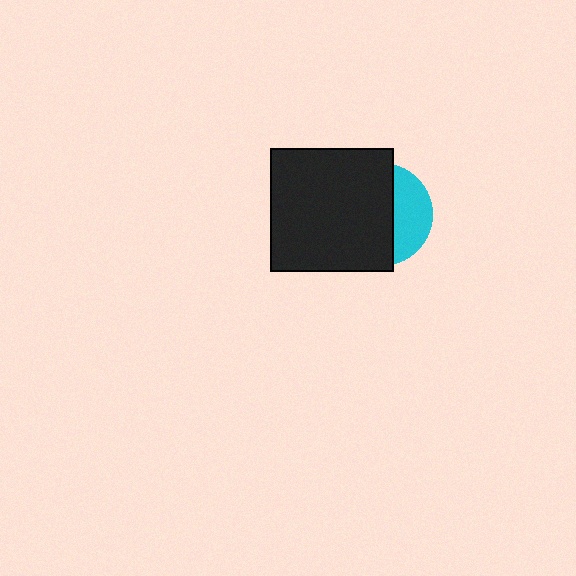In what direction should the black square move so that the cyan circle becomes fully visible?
The black square should move left. That is the shortest direction to clear the overlap and leave the cyan circle fully visible.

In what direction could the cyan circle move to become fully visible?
The cyan circle could move right. That would shift it out from behind the black square entirely.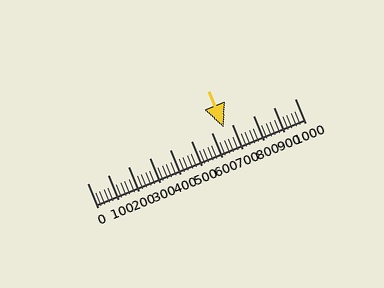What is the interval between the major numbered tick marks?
The major tick marks are spaced 100 units apart.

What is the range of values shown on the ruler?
The ruler shows values from 0 to 1000.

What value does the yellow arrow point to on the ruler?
The yellow arrow points to approximately 660.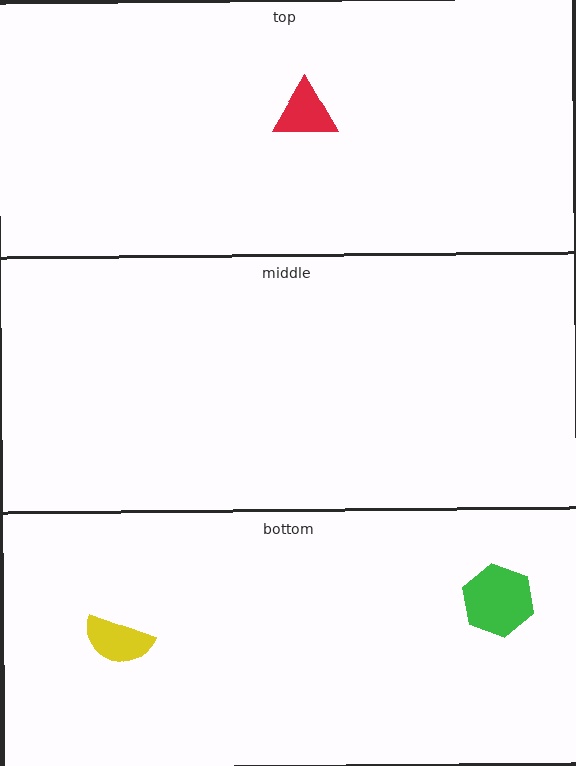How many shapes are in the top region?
1.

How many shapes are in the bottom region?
2.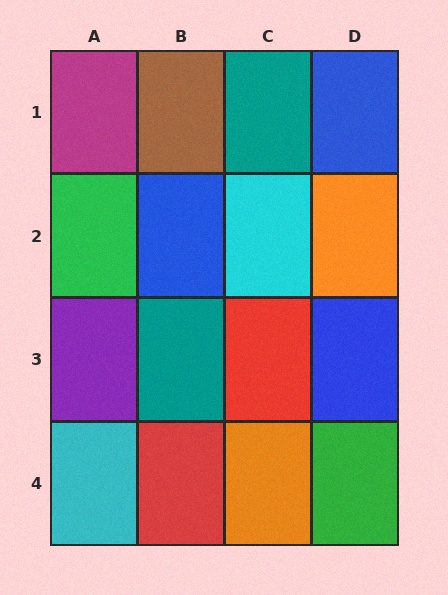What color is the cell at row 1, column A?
Magenta.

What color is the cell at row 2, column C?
Cyan.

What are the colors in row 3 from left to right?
Purple, teal, red, blue.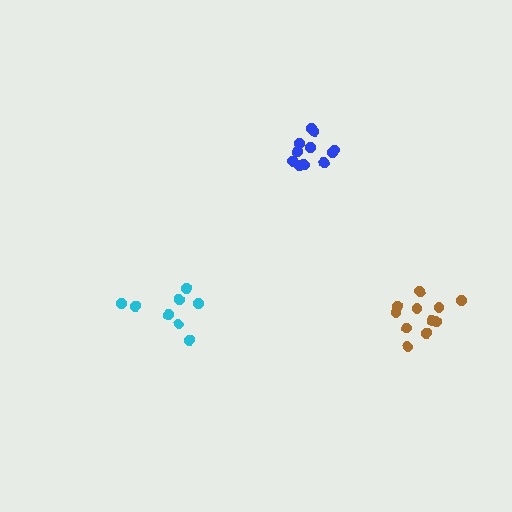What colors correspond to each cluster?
The clusters are colored: cyan, blue, brown.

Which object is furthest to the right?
The brown cluster is rightmost.